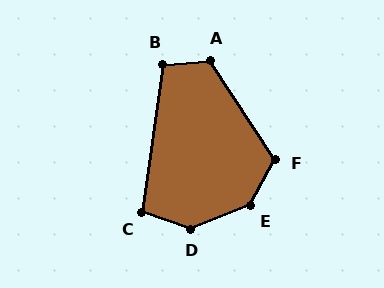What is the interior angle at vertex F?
Approximately 118 degrees (obtuse).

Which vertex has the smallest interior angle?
C, at approximately 101 degrees.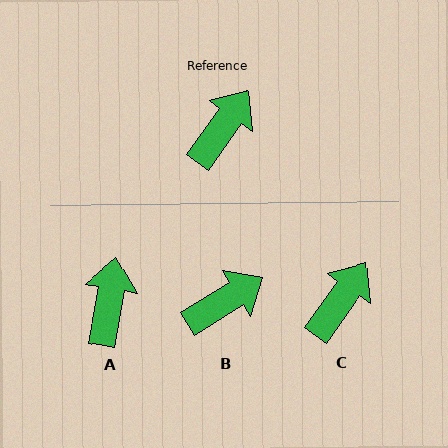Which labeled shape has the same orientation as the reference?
C.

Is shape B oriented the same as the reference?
No, it is off by about 22 degrees.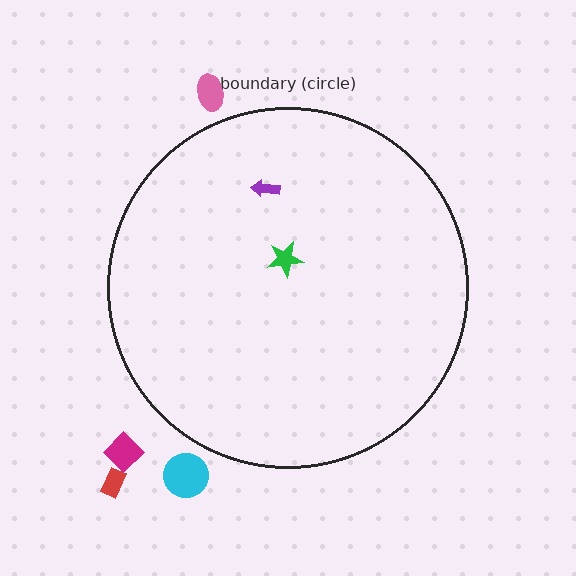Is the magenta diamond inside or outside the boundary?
Outside.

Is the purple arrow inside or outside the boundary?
Inside.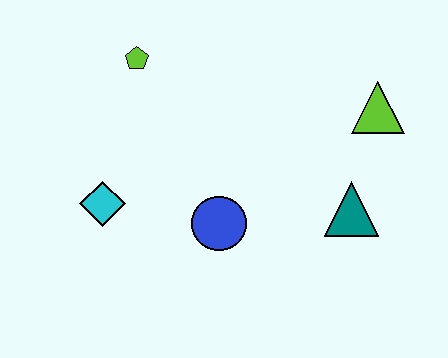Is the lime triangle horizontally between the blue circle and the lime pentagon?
No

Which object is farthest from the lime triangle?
The cyan diamond is farthest from the lime triangle.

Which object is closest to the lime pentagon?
The cyan diamond is closest to the lime pentagon.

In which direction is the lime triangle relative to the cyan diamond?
The lime triangle is to the right of the cyan diamond.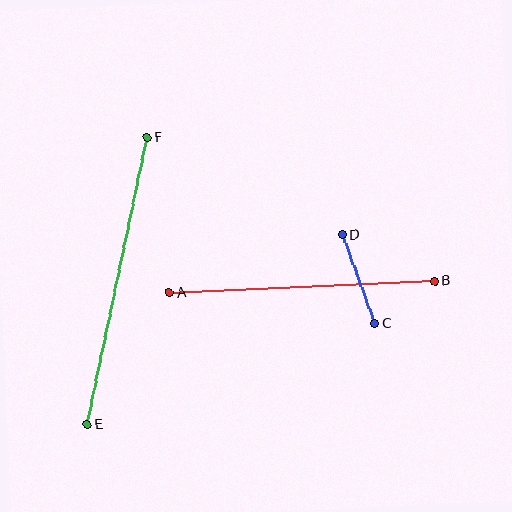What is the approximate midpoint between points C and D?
The midpoint is at approximately (359, 279) pixels.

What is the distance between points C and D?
The distance is approximately 94 pixels.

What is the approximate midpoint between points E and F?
The midpoint is at approximately (117, 281) pixels.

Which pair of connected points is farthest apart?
Points E and F are farthest apart.